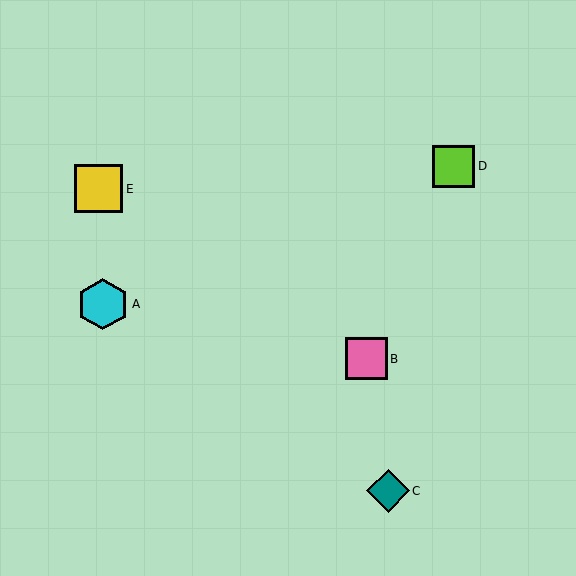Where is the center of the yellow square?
The center of the yellow square is at (99, 189).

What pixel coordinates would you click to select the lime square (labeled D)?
Click at (454, 166) to select the lime square D.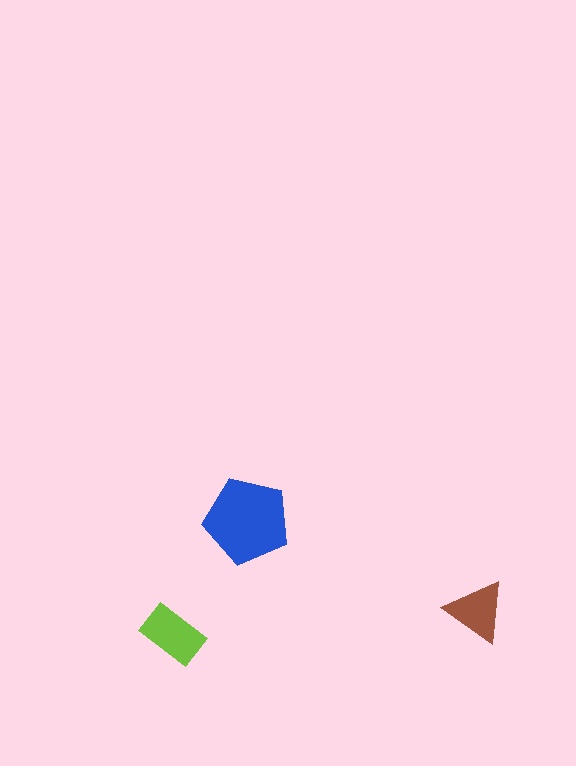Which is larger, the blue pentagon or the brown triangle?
The blue pentagon.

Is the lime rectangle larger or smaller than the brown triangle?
Larger.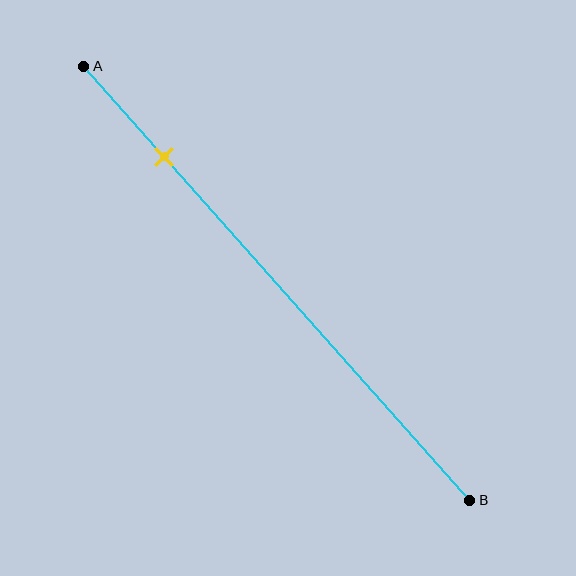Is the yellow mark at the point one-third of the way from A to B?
No, the mark is at about 20% from A, not at the 33% one-third point.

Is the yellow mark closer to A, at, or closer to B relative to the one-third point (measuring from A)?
The yellow mark is closer to point A than the one-third point of segment AB.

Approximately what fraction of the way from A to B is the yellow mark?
The yellow mark is approximately 20% of the way from A to B.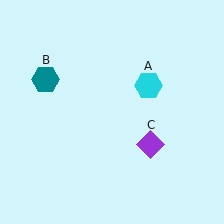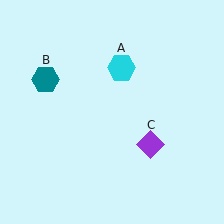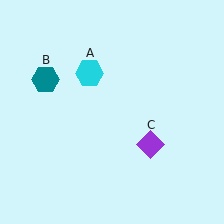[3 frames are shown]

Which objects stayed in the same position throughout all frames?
Teal hexagon (object B) and purple diamond (object C) remained stationary.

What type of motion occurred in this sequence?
The cyan hexagon (object A) rotated counterclockwise around the center of the scene.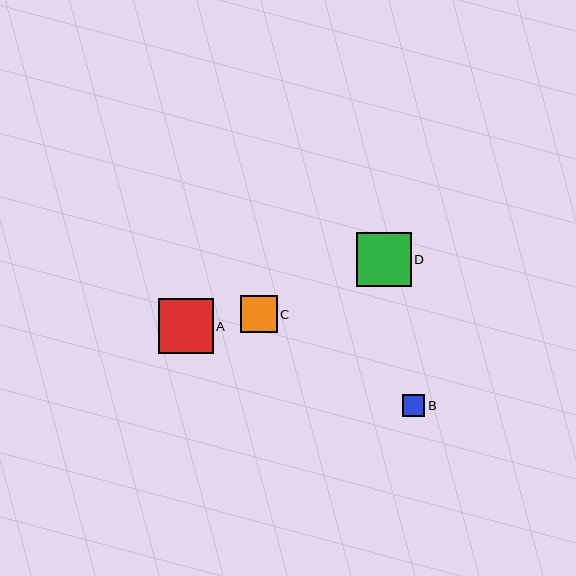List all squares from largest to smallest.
From largest to smallest: A, D, C, B.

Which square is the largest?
Square A is the largest with a size of approximately 55 pixels.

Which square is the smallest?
Square B is the smallest with a size of approximately 22 pixels.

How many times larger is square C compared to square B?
Square C is approximately 1.7 times the size of square B.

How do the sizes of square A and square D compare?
Square A and square D are approximately the same size.